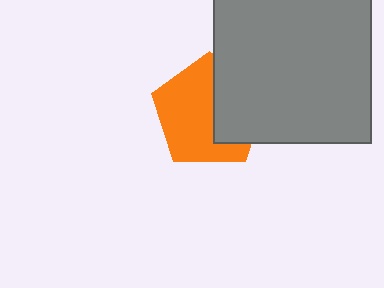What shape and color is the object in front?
The object in front is a gray square.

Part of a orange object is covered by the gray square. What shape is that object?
It is a pentagon.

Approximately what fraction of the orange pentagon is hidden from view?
Roughly 38% of the orange pentagon is hidden behind the gray square.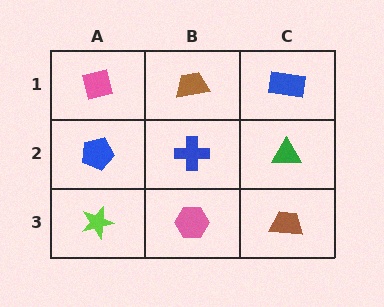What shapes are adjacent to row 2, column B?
A brown trapezoid (row 1, column B), a pink hexagon (row 3, column B), a blue pentagon (row 2, column A), a green triangle (row 2, column C).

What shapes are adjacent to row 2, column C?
A blue rectangle (row 1, column C), a brown trapezoid (row 3, column C), a blue cross (row 2, column B).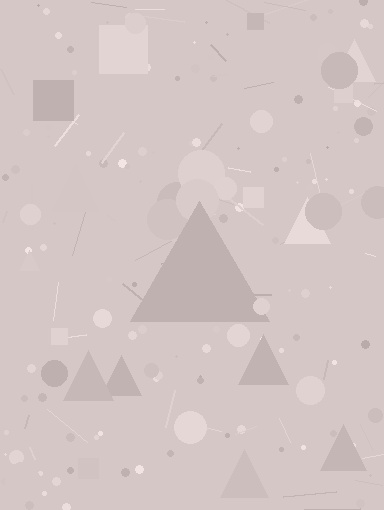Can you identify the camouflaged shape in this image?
The camouflaged shape is a triangle.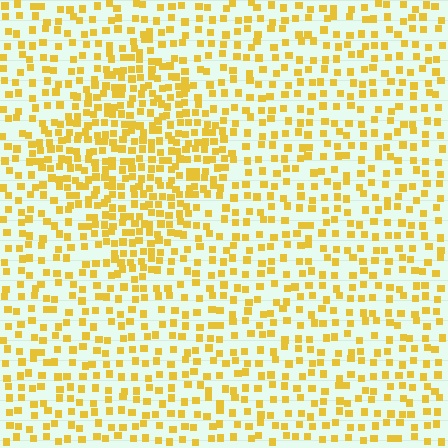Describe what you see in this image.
The image contains small yellow elements arranged at two different densities. A diamond-shaped region is visible where the elements are more densely packed than the surrounding area.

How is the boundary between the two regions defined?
The boundary is defined by a change in element density (approximately 1.9x ratio). All elements are the same color, size, and shape.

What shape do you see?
I see a diamond.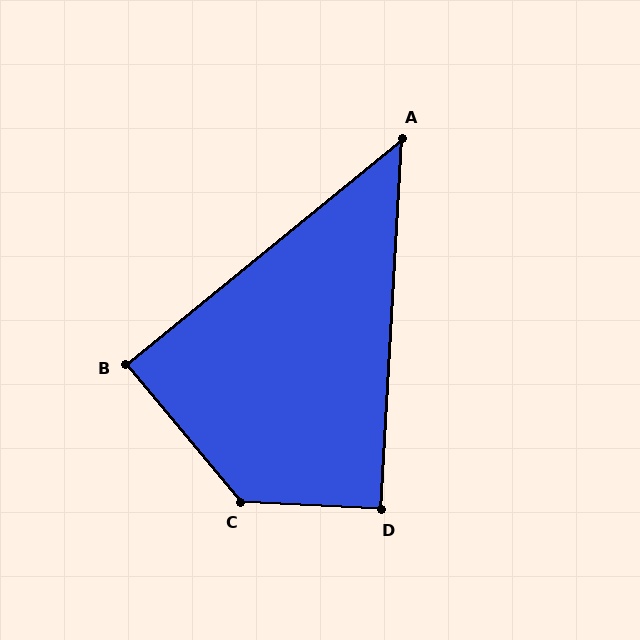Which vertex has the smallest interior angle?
A, at approximately 48 degrees.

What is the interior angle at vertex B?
Approximately 90 degrees (approximately right).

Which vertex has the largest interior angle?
C, at approximately 132 degrees.